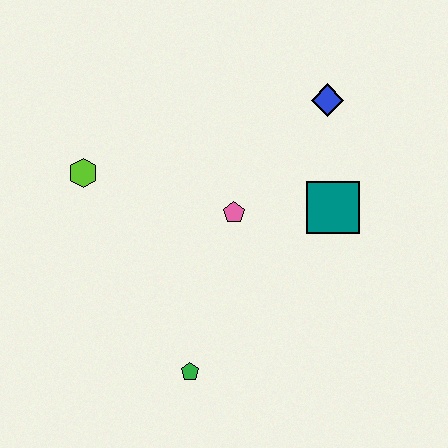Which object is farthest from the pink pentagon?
The green pentagon is farthest from the pink pentagon.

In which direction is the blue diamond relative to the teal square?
The blue diamond is above the teal square.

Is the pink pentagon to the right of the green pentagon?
Yes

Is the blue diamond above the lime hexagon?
Yes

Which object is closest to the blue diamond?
The teal square is closest to the blue diamond.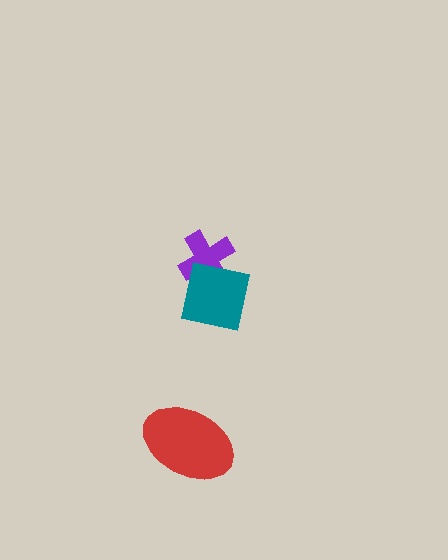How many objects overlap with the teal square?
1 object overlaps with the teal square.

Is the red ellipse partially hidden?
No, no other shape covers it.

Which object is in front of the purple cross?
The teal square is in front of the purple cross.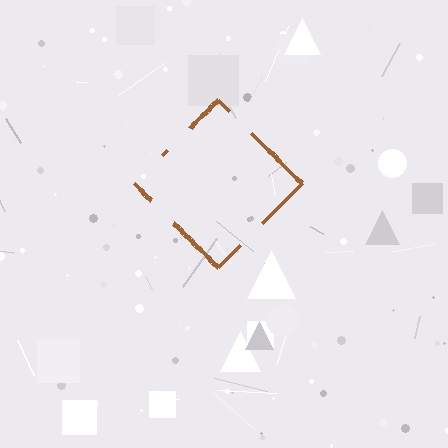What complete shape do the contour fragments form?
The contour fragments form a diamond.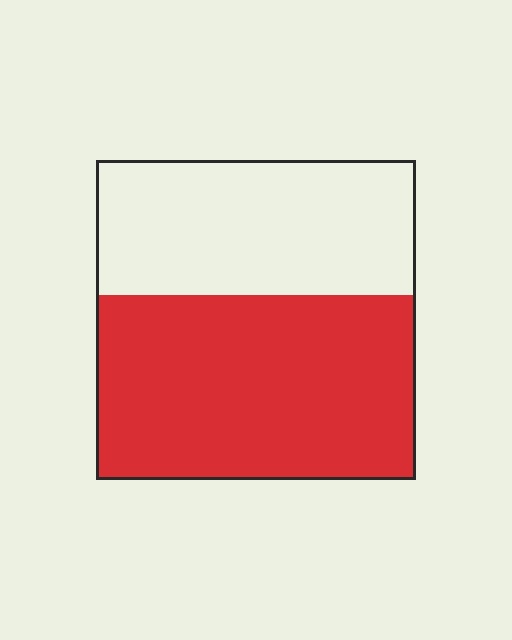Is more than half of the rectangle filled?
Yes.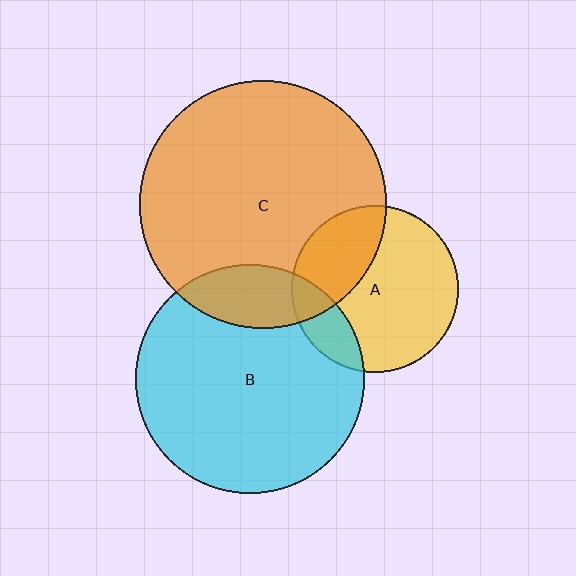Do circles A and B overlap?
Yes.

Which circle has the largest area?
Circle C (orange).